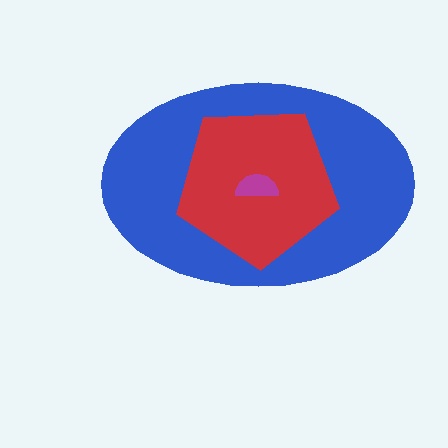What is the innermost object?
The magenta semicircle.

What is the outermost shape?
The blue ellipse.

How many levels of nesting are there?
3.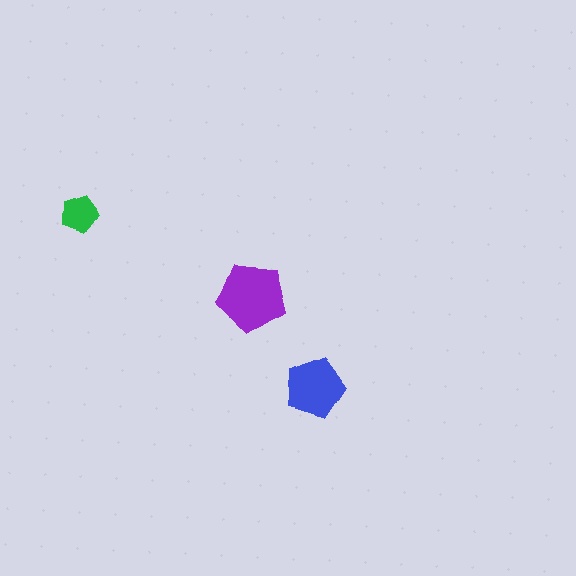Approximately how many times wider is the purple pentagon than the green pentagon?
About 2 times wider.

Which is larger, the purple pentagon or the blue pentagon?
The purple one.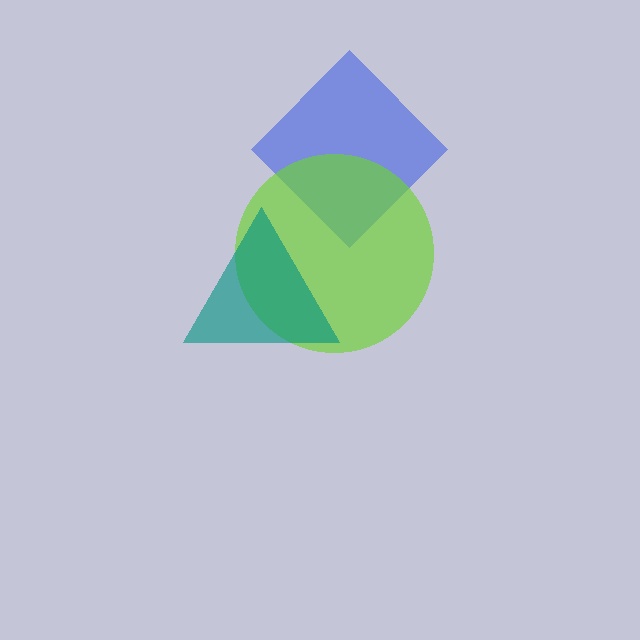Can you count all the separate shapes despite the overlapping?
Yes, there are 3 separate shapes.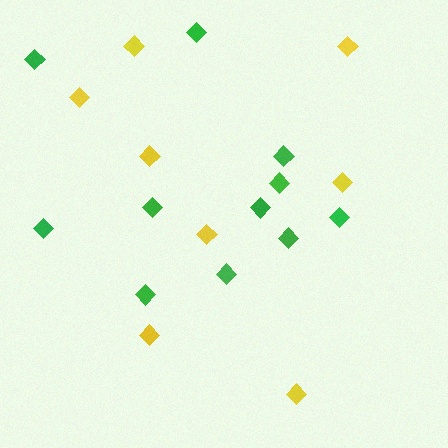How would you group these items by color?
There are 2 groups: one group of green diamonds (11) and one group of yellow diamonds (8).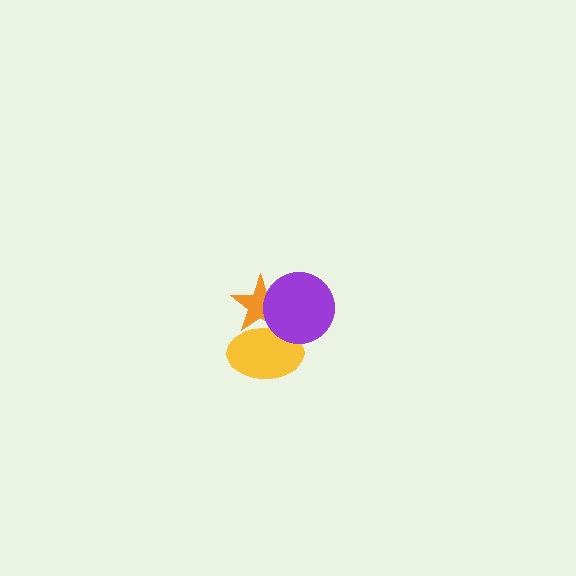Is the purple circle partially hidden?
No, no other shape covers it.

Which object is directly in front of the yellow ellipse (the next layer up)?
The orange star is directly in front of the yellow ellipse.